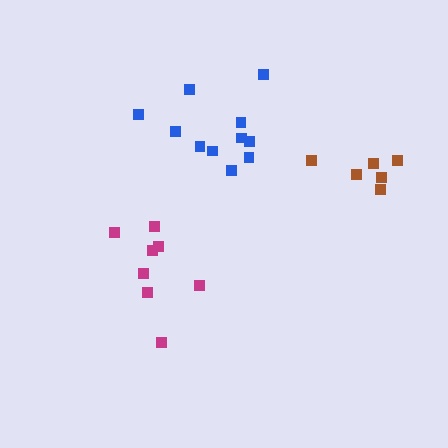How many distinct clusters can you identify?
There are 3 distinct clusters.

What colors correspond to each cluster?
The clusters are colored: blue, magenta, brown.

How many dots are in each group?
Group 1: 11 dots, Group 2: 8 dots, Group 3: 6 dots (25 total).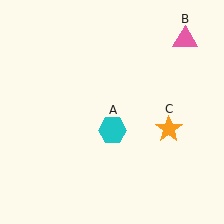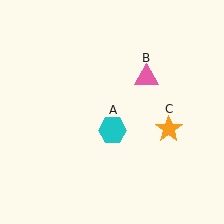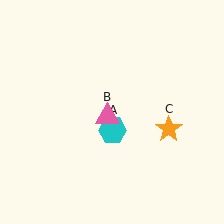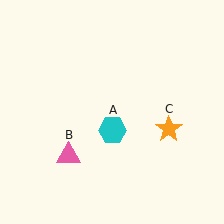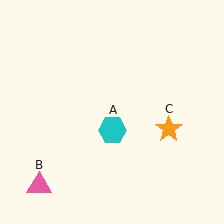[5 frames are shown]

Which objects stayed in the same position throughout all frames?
Cyan hexagon (object A) and orange star (object C) remained stationary.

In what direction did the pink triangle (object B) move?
The pink triangle (object B) moved down and to the left.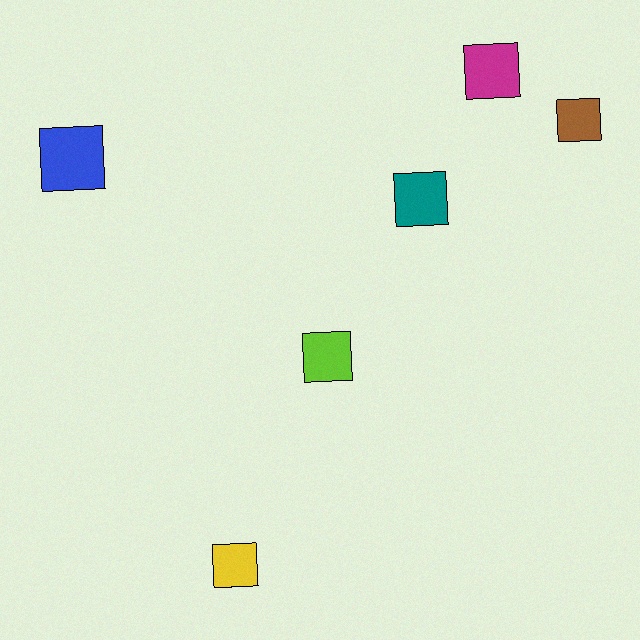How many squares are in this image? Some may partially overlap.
There are 6 squares.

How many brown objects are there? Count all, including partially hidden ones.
There is 1 brown object.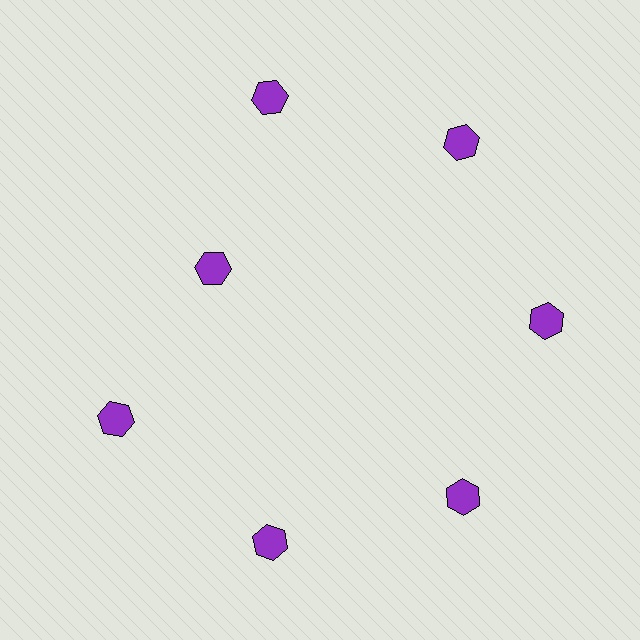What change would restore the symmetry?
The symmetry would be restored by moving it outward, back onto the ring so that all 7 hexagons sit at equal angles and equal distance from the center.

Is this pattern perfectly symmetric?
No. The 7 purple hexagons are arranged in a ring, but one element near the 10 o'clock position is pulled inward toward the center, breaking the 7-fold rotational symmetry.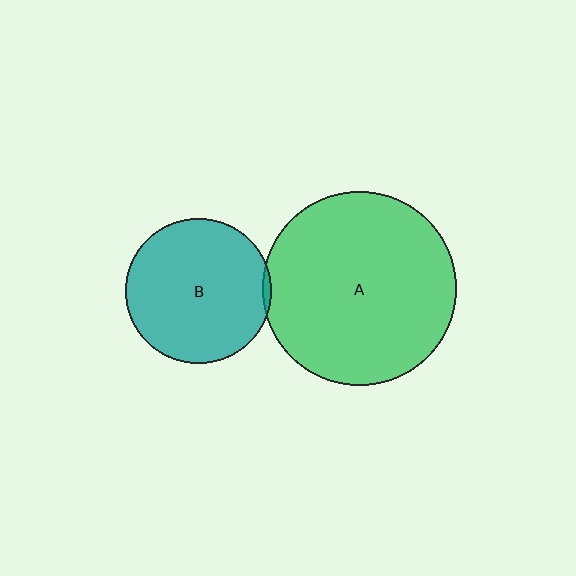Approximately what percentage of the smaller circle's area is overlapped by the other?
Approximately 5%.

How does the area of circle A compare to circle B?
Approximately 1.8 times.